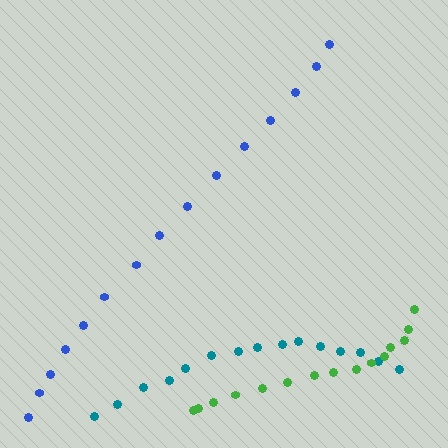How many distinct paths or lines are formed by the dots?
There are 3 distinct paths.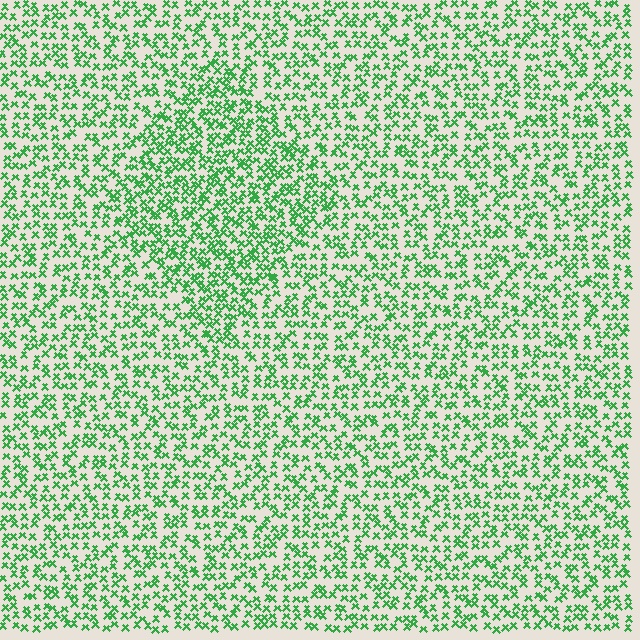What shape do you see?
I see a diamond.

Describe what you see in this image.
The image contains small green elements arranged at two different densities. A diamond-shaped region is visible where the elements are more densely packed than the surrounding area.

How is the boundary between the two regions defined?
The boundary is defined by a change in element density (approximately 1.5x ratio). All elements are the same color, size, and shape.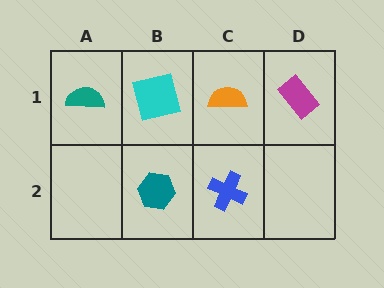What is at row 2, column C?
A blue cross.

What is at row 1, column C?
An orange semicircle.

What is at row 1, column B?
A cyan square.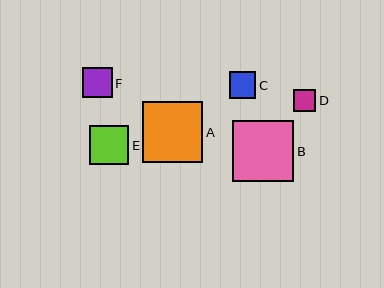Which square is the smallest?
Square D is the smallest with a size of approximately 22 pixels.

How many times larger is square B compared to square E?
Square B is approximately 1.6 times the size of square E.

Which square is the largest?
Square B is the largest with a size of approximately 62 pixels.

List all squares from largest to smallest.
From largest to smallest: B, A, E, F, C, D.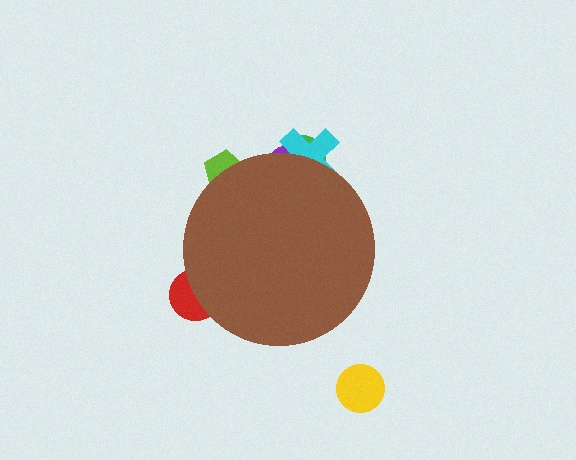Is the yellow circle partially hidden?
No, the yellow circle is fully visible.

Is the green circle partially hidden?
Yes, the green circle is partially hidden behind the brown circle.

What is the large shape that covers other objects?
A brown circle.